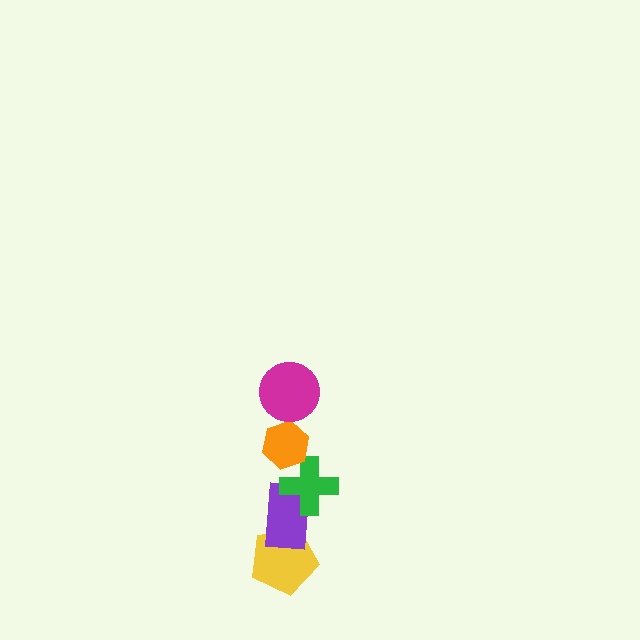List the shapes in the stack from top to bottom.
From top to bottom: the magenta circle, the orange hexagon, the green cross, the purple rectangle, the yellow pentagon.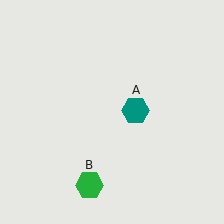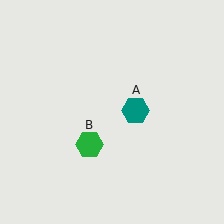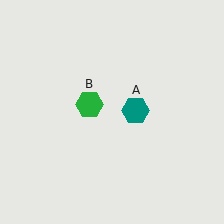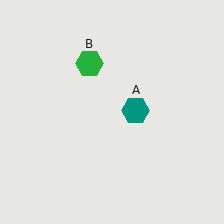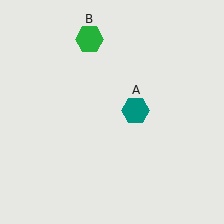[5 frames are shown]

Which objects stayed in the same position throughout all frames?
Teal hexagon (object A) remained stationary.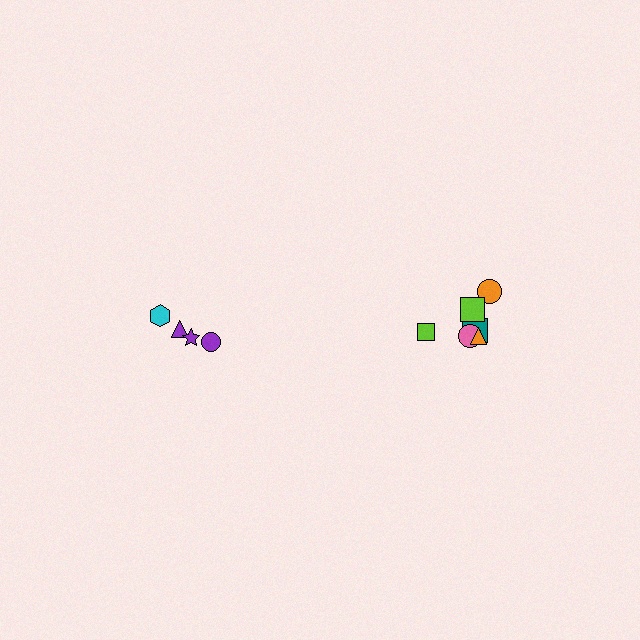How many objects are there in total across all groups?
There are 10 objects.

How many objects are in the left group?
There are 4 objects.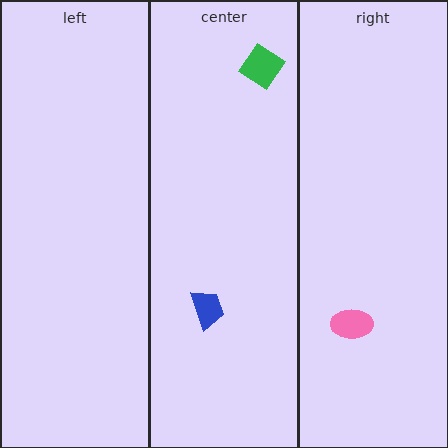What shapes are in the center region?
The green diamond, the blue trapezoid.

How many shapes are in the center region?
2.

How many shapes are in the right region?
1.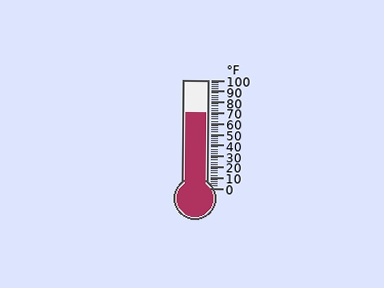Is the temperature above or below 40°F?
The temperature is above 40°F.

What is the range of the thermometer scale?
The thermometer scale ranges from 0°F to 100°F.